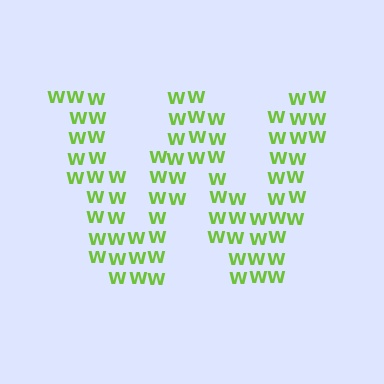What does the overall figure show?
The overall figure shows the letter W.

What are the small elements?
The small elements are letter W's.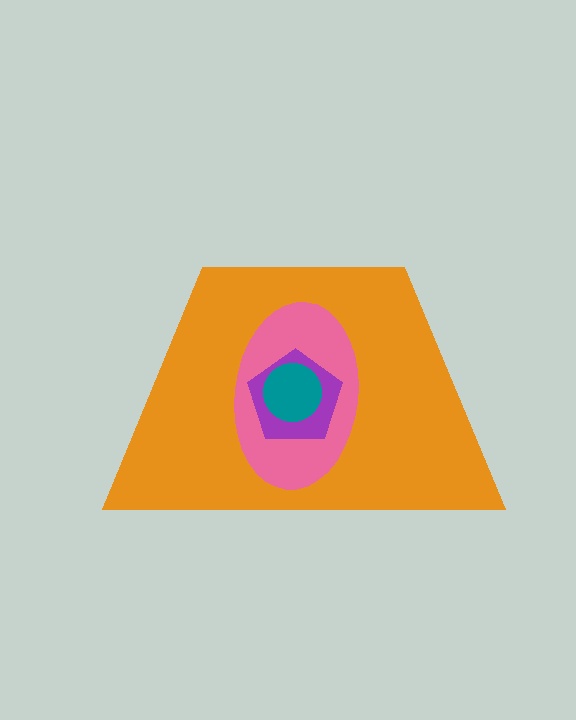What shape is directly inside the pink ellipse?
The purple pentagon.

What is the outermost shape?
The orange trapezoid.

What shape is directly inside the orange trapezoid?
The pink ellipse.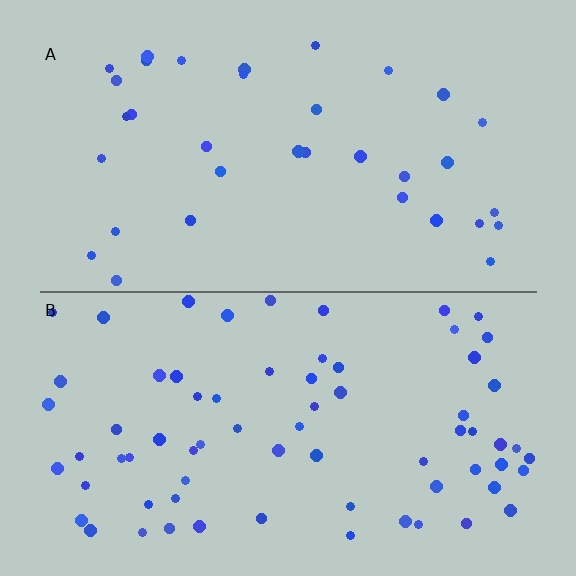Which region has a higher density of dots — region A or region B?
B (the bottom).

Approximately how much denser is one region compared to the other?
Approximately 2.1× — region B over region A.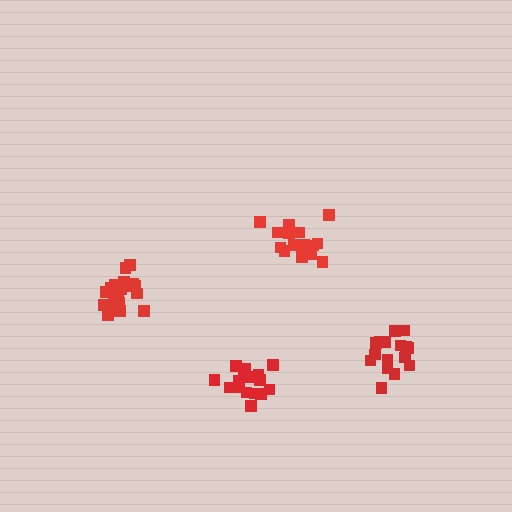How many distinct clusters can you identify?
There are 4 distinct clusters.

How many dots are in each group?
Group 1: 17 dots, Group 2: 18 dots, Group 3: 16 dots, Group 4: 21 dots (72 total).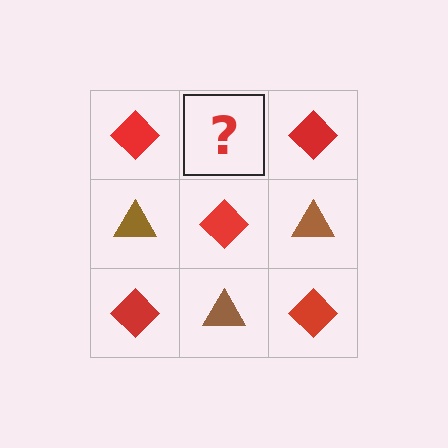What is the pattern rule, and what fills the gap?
The rule is that it alternates red diamond and brown triangle in a checkerboard pattern. The gap should be filled with a brown triangle.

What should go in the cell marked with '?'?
The missing cell should contain a brown triangle.